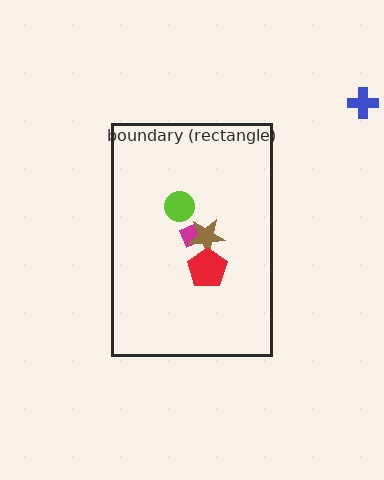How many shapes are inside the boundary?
4 inside, 1 outside.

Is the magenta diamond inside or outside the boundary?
Inside.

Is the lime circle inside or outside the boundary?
Inside.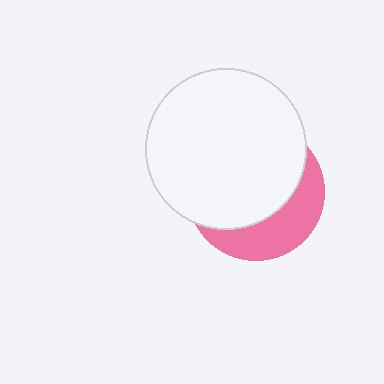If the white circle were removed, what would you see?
You would see the complete pink circle.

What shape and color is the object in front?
The object in front is a white circle.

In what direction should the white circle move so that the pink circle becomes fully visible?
The white circle should move toward the upper-left. That is the shortest direction to clear the overlap and leave the pink circle fully visible.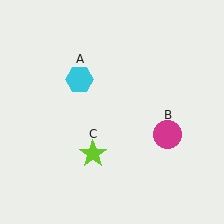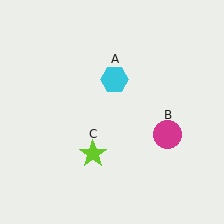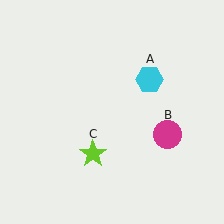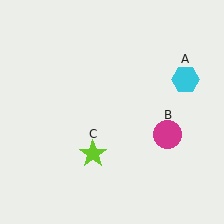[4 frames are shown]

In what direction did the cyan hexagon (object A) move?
The cyan hexagon (object A) moved right.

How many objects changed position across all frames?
1 object changed position: cyan hexagon (object A).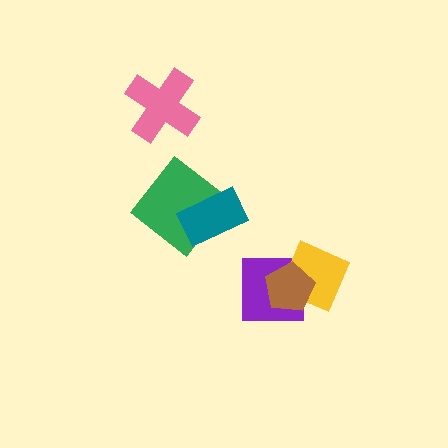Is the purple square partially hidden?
Yes, it is partially covered by another shape.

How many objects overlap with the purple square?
2 objects overlap with the purple square.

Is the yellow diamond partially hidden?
Yes, it is partially covered by another shape.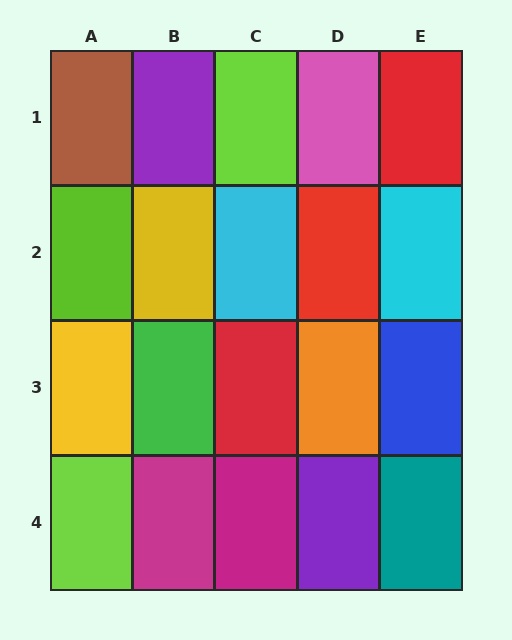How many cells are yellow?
2 cells are yellow.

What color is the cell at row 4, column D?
Purple.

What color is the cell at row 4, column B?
Magenta.